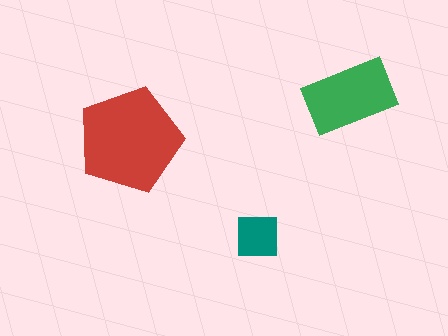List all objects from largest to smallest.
The red pentagon, the green rectangle, the teal square.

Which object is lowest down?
The teal square is bottommost.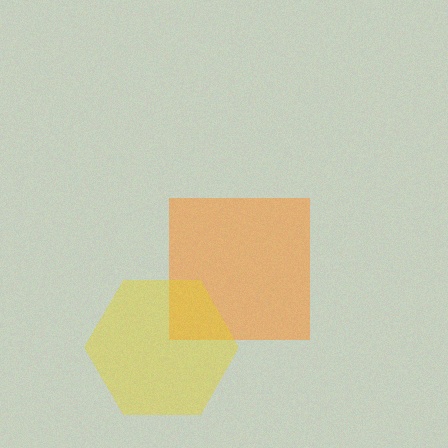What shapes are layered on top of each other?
The layered shapes are: an orange square, a yellow hexagon.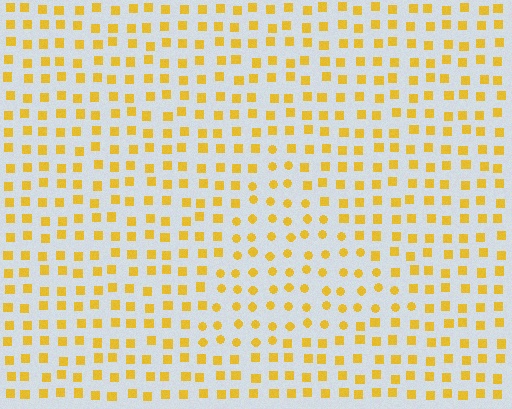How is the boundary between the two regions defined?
The boundary is defined by a change in element shape: circles inside vs. squares outside. All elements share the same color and spacing.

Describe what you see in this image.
The image is filled with small yellow elements arranged in a uniform grid. A triangle-shaped region contains circles, while the surrounding area contains squares. The boundary is defined purely by the change in element shape.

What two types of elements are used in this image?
The image uses circles inside the triangle region and squares outside it.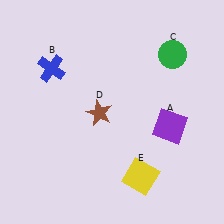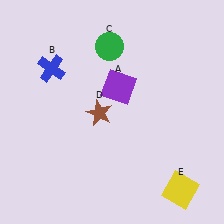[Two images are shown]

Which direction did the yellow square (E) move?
The yellow square (E) moved right.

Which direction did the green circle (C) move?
The green circle (C) moved left.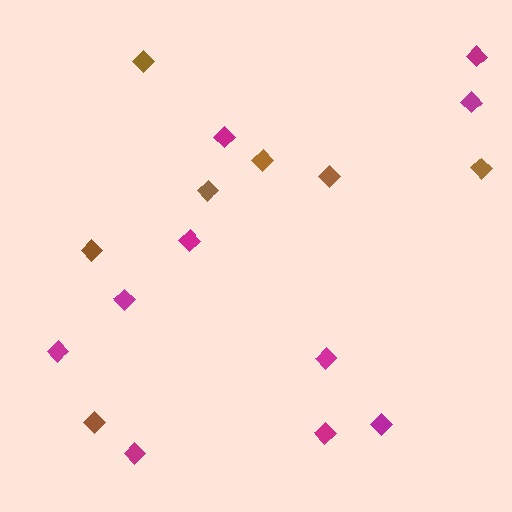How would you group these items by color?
There are 2 groups: one group of magenta diamonds (10) and one group of brown diamonds (7).